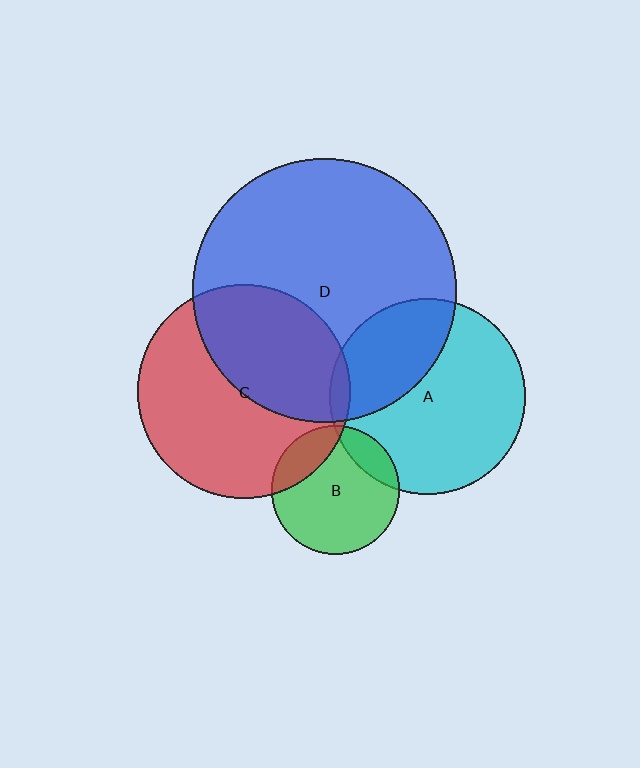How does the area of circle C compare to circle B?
Approximately 2.8 times.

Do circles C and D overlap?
Yes.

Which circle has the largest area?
Circle D (blue).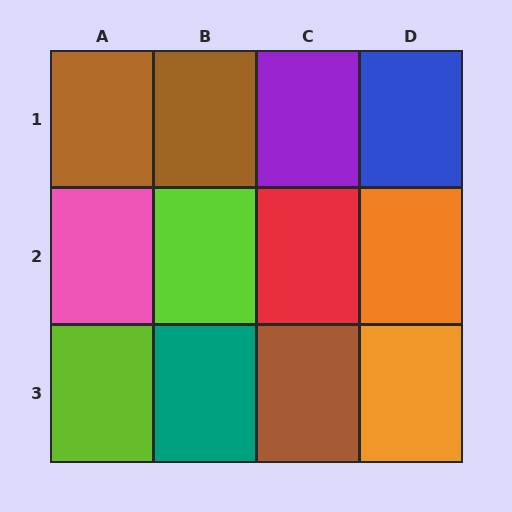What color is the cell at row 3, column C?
Brown.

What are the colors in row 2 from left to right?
Pink, lime, red, orange.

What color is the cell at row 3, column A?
Lime.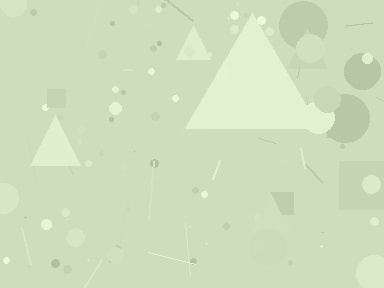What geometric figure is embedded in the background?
A triangle is embedded in the background.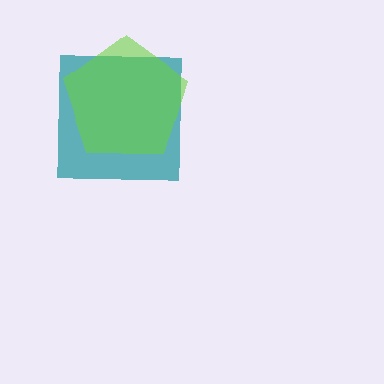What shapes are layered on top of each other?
The layered shapes are: a teal square, a lime pentagon.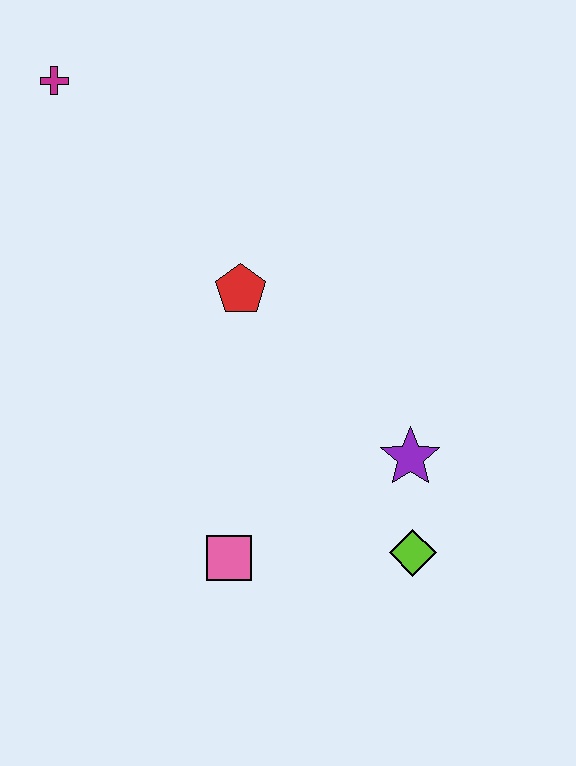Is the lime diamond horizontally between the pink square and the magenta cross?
No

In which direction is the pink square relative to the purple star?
The pink square is to the left of the purple star.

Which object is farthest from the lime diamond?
The magenta cross is farthest from the lime diamond.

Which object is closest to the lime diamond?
The purple star is closest to the lime diamond.